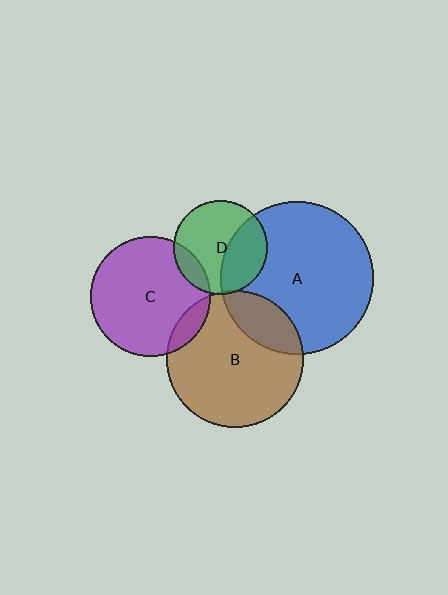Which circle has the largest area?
Circle A (blue).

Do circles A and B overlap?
Yes.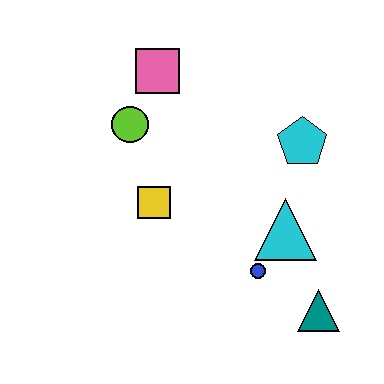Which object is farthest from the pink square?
The teal triangle is farthest from the pink square.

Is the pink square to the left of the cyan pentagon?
Yes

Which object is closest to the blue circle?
The cyan triangle is closest to the blue circle.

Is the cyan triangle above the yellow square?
No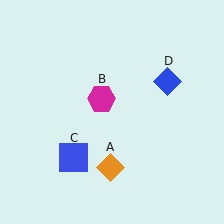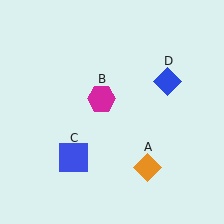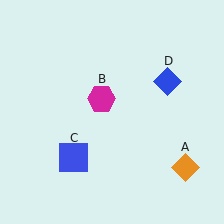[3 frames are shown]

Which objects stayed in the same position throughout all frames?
Magenta hexagon (object B) and blue square (object C) and blue diamond (object D) remained stationary.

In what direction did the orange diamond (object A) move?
The orange diamond (object A) moved right.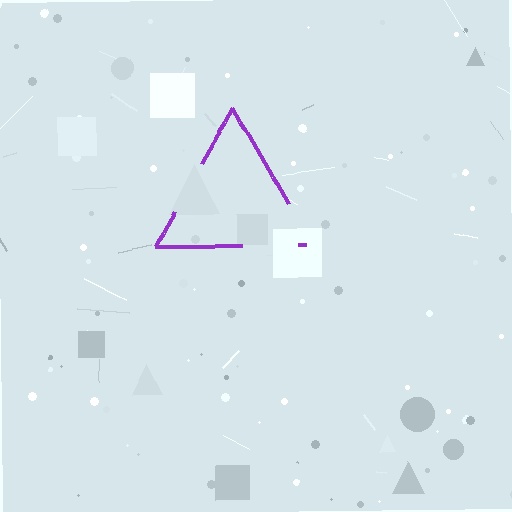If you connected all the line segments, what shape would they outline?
They would outline a triangle.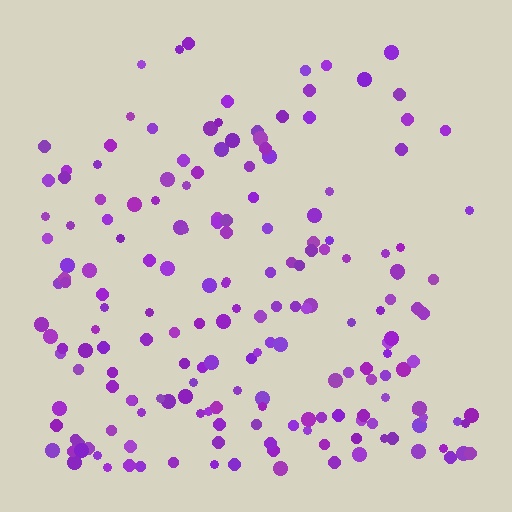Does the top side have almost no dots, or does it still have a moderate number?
Still a moderate number, just noticeably fewer than the bottom.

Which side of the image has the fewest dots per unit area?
The top.